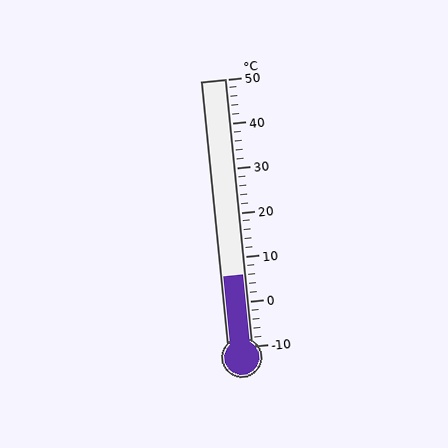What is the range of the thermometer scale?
The thermometer scale ranges from -10°C to 50°C.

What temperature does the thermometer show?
The thermometer shows approximately 6°C.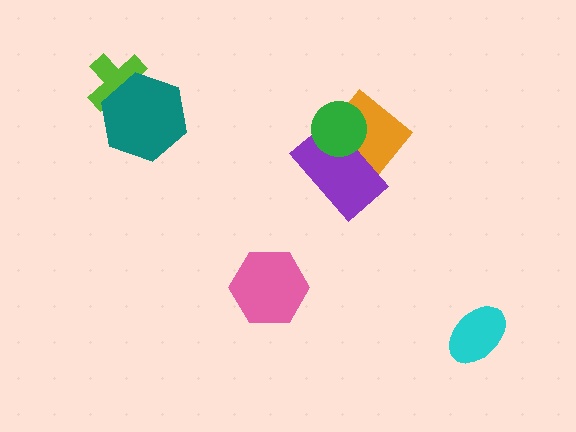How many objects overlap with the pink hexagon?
0 objects overlap with the pink hexagon.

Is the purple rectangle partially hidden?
Yes, it is partially covered by another shape.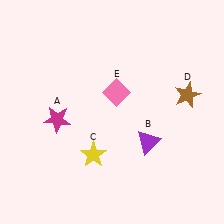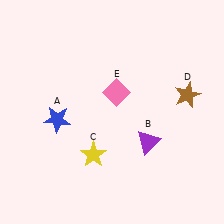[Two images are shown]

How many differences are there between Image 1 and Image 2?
There is 1 difference between the two images.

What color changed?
The star (A) changed from magenta in Image 1 to blue in Image 2.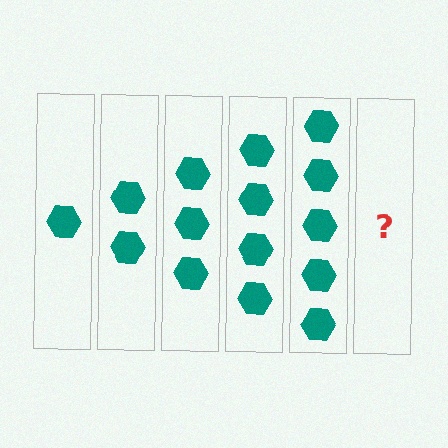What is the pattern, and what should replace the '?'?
The pattern is that each step adds one more hexagon. The '?' should be 6 hexagons.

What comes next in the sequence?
The next element should be 6 hexagons.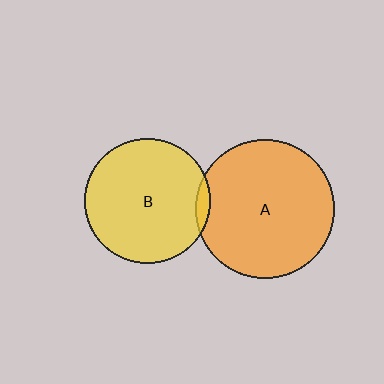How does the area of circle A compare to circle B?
Approximately 1.2 times.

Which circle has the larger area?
Circle A (orange).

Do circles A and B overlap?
Yes.